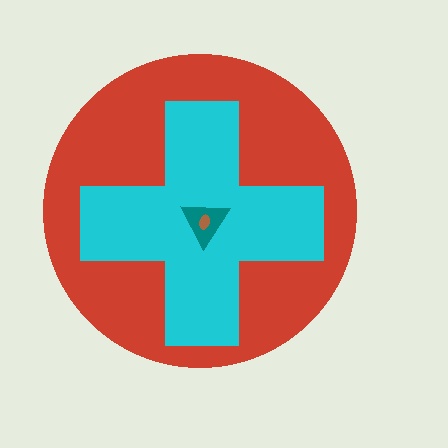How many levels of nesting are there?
4.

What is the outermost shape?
The red circle.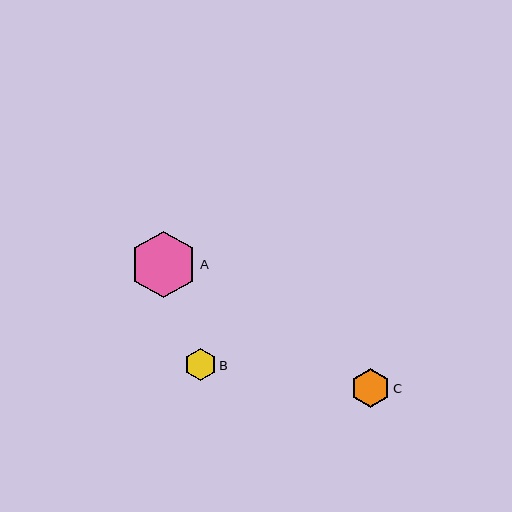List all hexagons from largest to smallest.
From largest to smallest: A, C, B.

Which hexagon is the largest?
Hexagon A is the largest with a size of approximately 67 pixels.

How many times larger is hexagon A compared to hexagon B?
Hexagon A is approximately 2.1 times the size of hexagon B.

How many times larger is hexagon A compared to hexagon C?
Hexagon A is approximately 1.7 times the size of hexagon C.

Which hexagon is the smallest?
Hexagon B is the smallest with a size of approximately 32 pixels.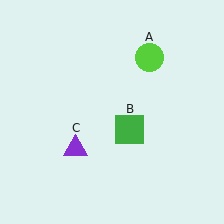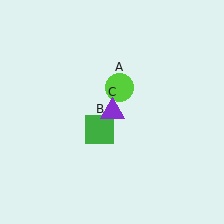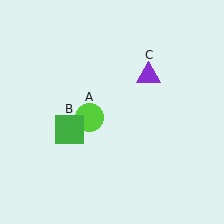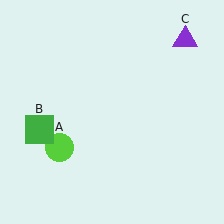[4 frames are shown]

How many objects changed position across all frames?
3 objects changed position: lime circle (object A), green square (object B), purple triangle (object C).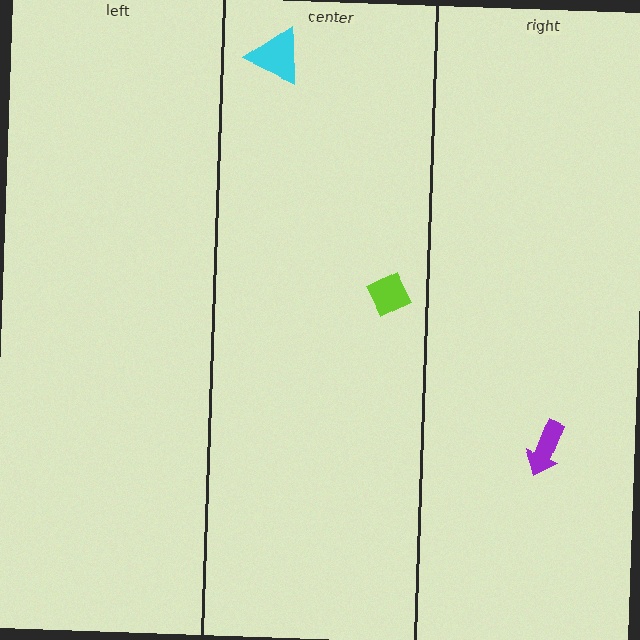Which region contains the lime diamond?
The center region.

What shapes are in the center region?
The cyan triangle, the lime diamond.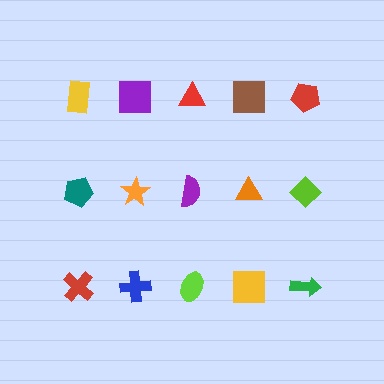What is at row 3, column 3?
A lime ellipse.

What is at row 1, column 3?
A red triangle.